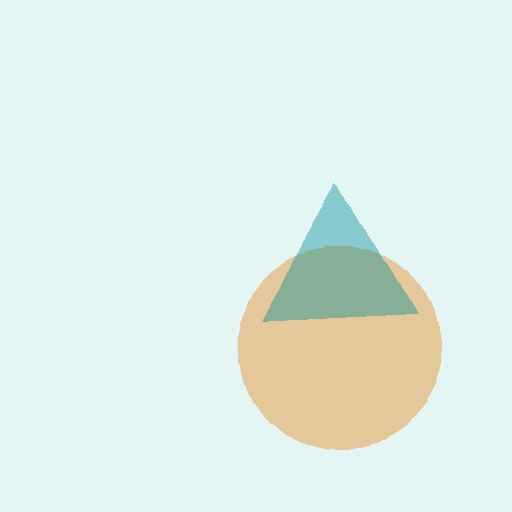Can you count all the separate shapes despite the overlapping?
Yes, there are 2 separate shapes.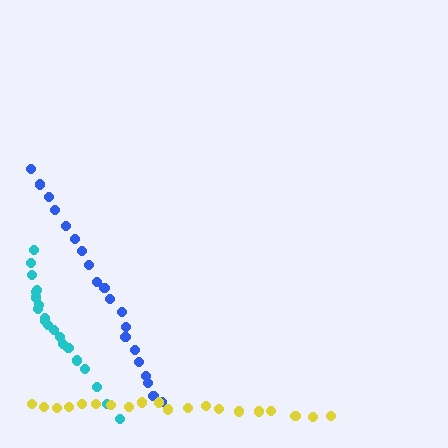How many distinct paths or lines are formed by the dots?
There are 3 distinct paths.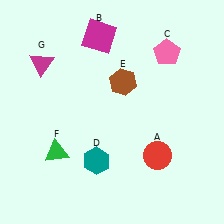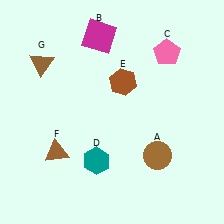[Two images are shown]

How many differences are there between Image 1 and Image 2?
There are 3 differences between the two images.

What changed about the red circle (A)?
In Image 1, A is red. In Image 2, it changed to brown.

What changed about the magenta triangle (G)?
In Image 1, G is magenta. In Image 2, it changed to brown.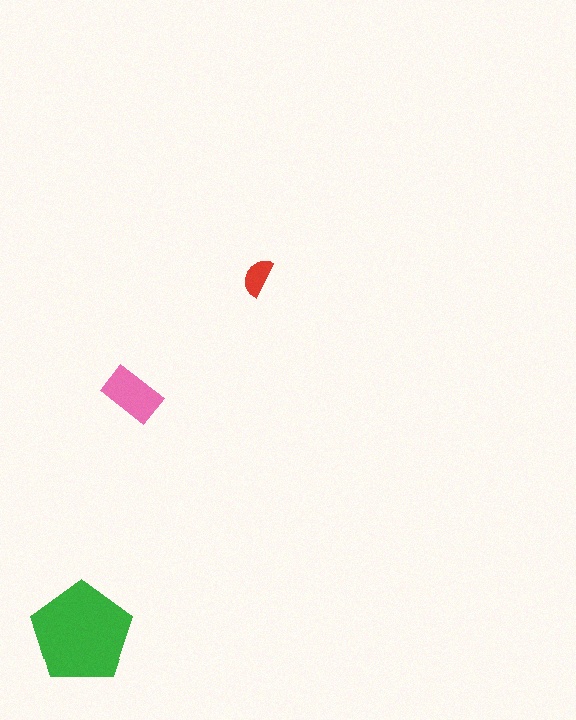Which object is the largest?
The green pentagon.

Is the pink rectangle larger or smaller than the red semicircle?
Larger.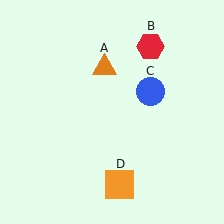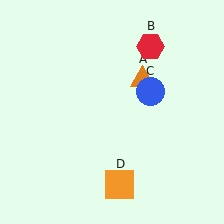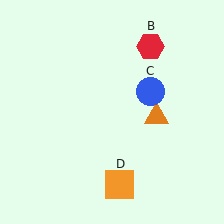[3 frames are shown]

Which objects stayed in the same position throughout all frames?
Red hexagon (object B) and blue circle (object C) and orange square (object D) remained stationary.